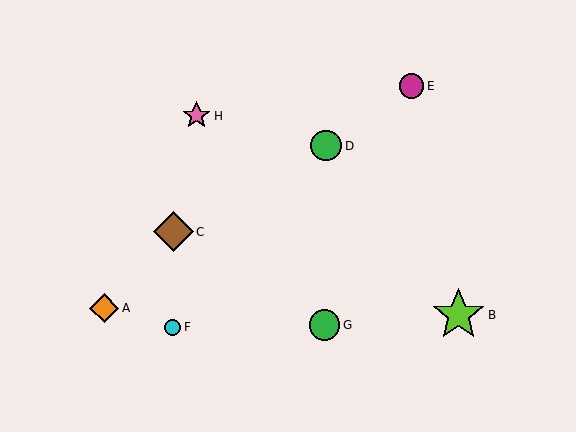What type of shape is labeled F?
Shape F is a cyan circle.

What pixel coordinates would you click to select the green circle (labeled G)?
Click at (325, 325) to select the green circle G.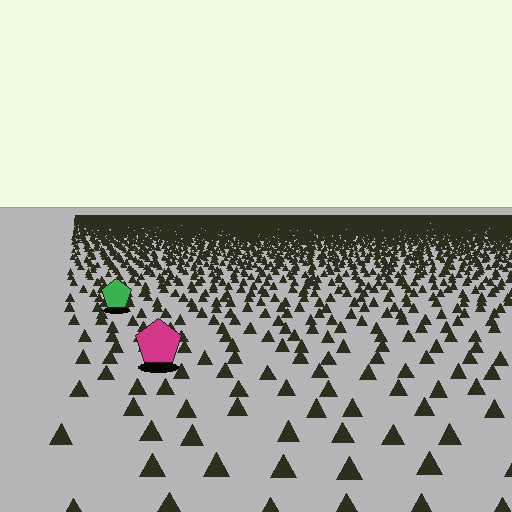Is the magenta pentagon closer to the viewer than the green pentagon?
Yes. The magenta pentagon is closer — you can tell from the texture gradient: the ground texture is coarser near it.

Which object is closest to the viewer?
The magenta pentagon is closest. The texture marks near it are larger and more spread out.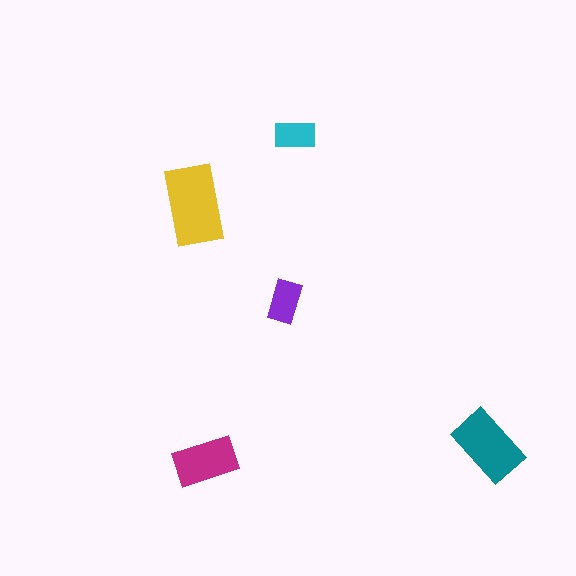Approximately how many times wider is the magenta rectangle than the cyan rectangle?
About 1.5 times wider.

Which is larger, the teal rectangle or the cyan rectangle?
The teal one.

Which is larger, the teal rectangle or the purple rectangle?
The teal one.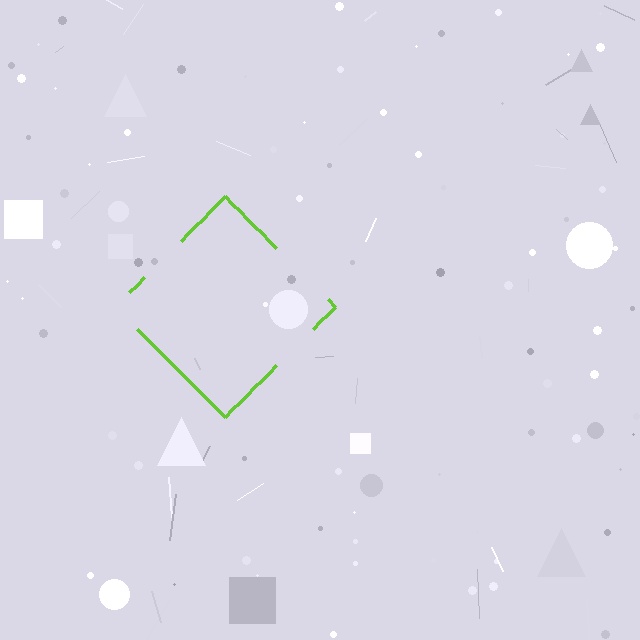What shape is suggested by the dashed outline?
The dashed outline suggests a diamond.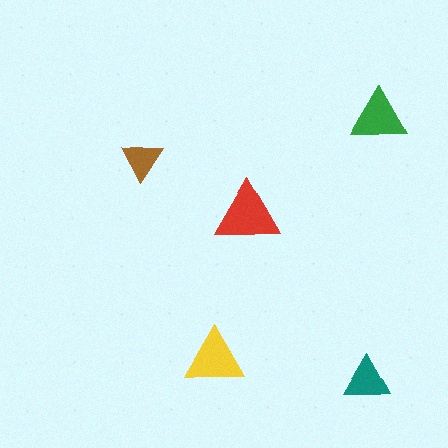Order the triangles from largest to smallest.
the red one, the yellow one, the green one, the teal one, the brown one.